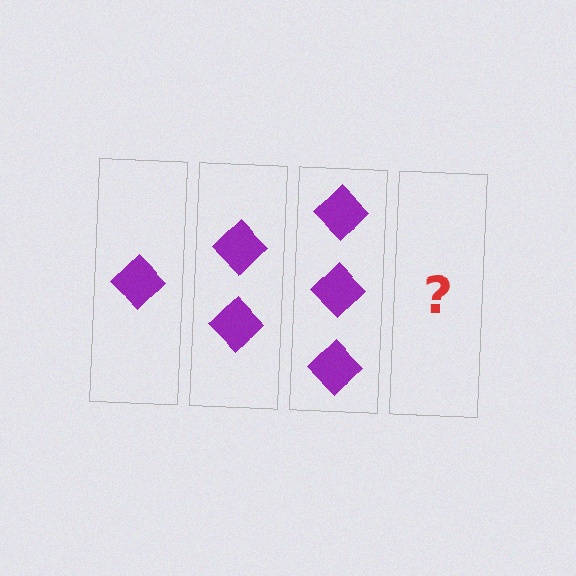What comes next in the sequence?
The next element should be 4 diamonds.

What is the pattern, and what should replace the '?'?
The pattern is that each step adds one more diamond. The '?' should be 4 diamonds.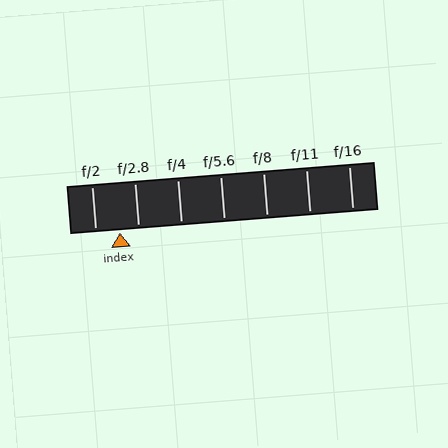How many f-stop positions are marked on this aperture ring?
There are 7 f-stop positions marked.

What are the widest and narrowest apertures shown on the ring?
The widest aperture shown is f/2 and the narrowest is f/16.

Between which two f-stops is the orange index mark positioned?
The index mark is between f/2 and f/2.8.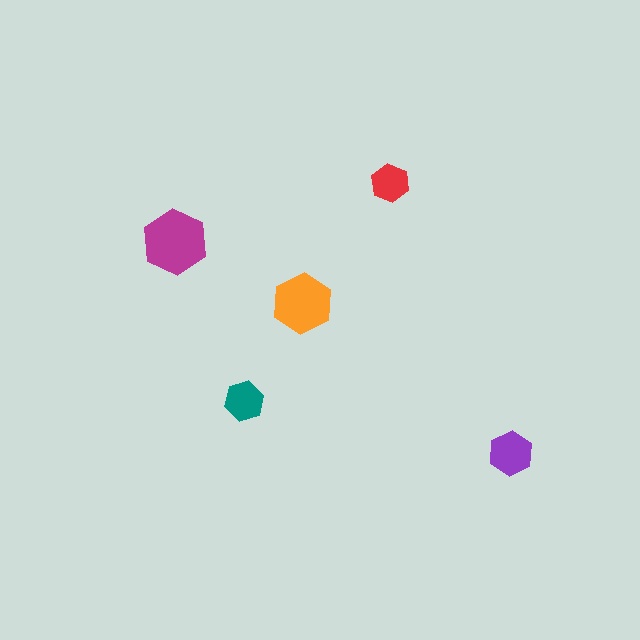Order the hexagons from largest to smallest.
the magenta one, the orange one, the purple one, the teal one, the red one.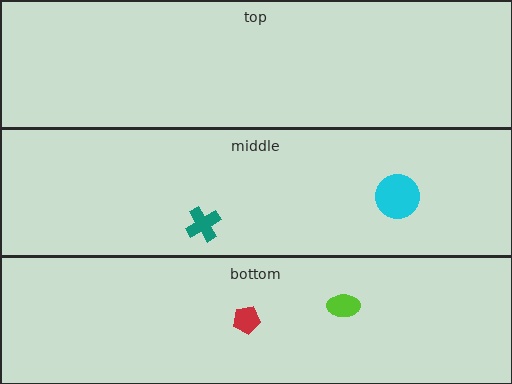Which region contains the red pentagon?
The bottom region.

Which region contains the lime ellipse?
The bottom region.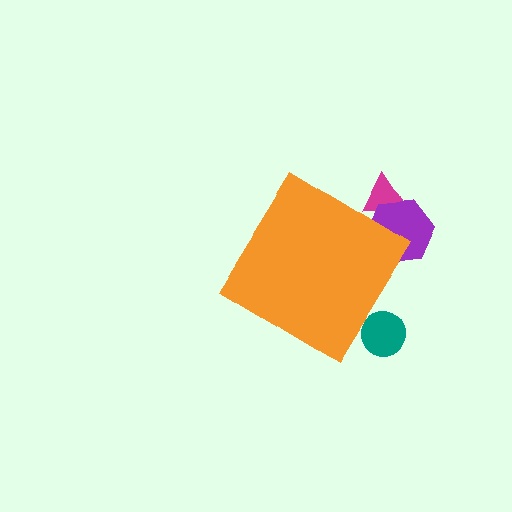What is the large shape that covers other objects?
An orange diamond.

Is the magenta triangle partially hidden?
Yes, the magenta triangle is partially hidden behind the orange diamond.